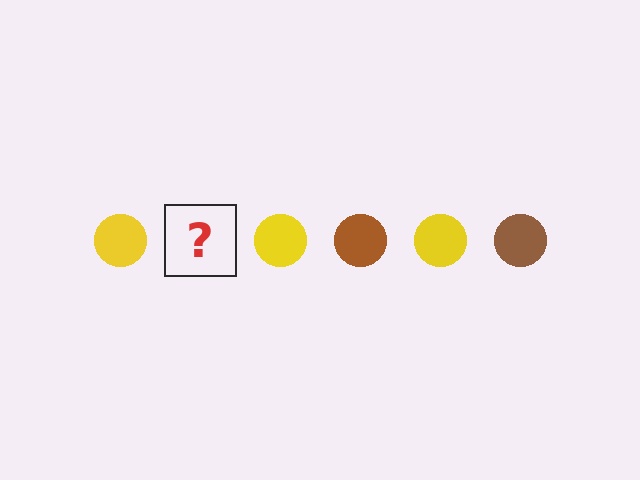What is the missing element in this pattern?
The missing element is a brown circle.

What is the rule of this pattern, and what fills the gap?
The rule is that the pattern cycles through yellow, brown circles. The gap should be filled with a brown circle.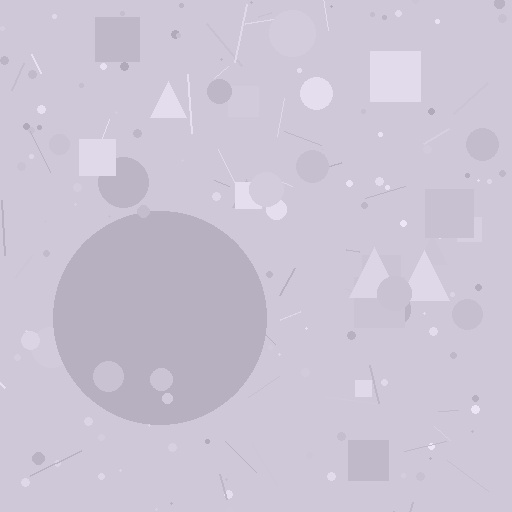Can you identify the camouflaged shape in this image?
The camouflaged shape is a circle.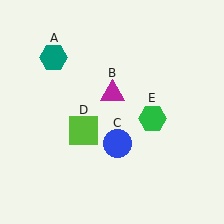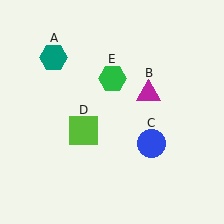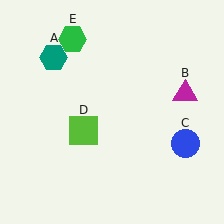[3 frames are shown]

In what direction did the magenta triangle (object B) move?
The magenta triangle (object B) moved right.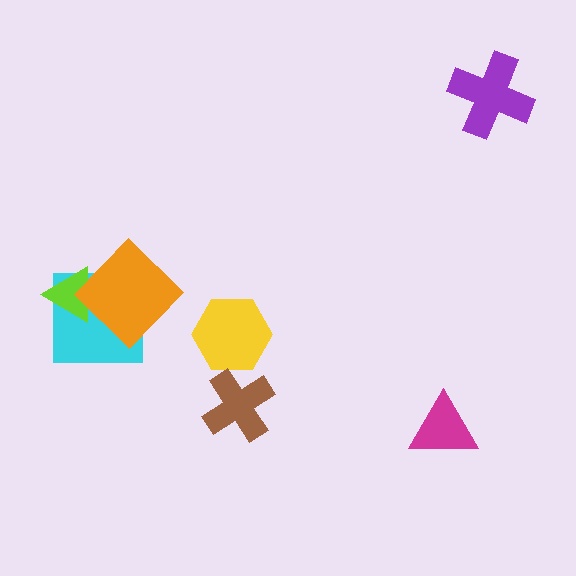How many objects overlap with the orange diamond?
2 objects overlap with the orange diamond.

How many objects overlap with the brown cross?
0 objects overlap with the brown cross.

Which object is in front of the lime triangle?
The orange diamond is in front of the lime triangle.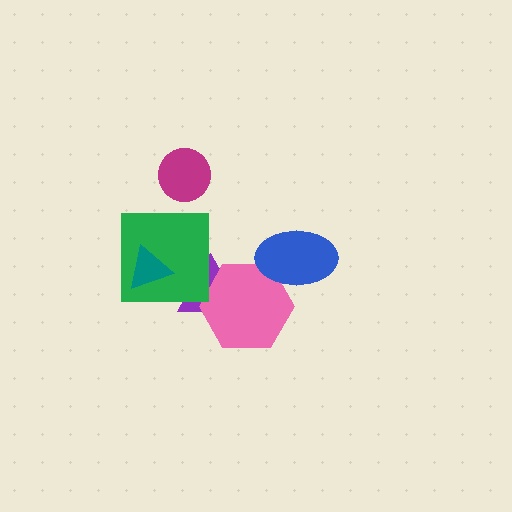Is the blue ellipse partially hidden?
No, no other shape covers it.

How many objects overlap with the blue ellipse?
1 object overlaps with the blue ellipse.